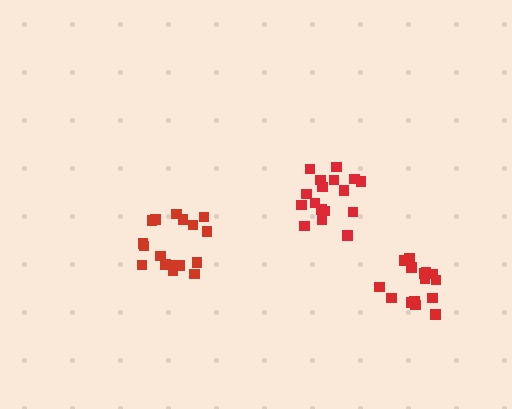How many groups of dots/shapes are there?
There are 3 groups.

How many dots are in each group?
Group 1: 17 dots, Group 2: 15 dots, Group 3: 17 dots (49 total).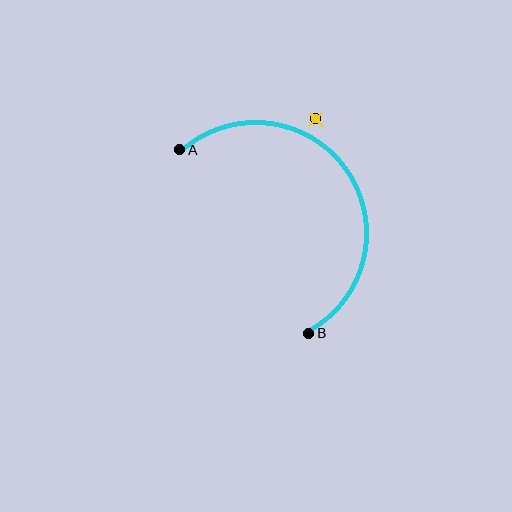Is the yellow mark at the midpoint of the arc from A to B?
No — the yellow mark does not lie on the arc at all. It sits slightly outside the curve.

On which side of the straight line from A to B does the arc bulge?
The arc bulges above and to the right of the straight line connecting A and B.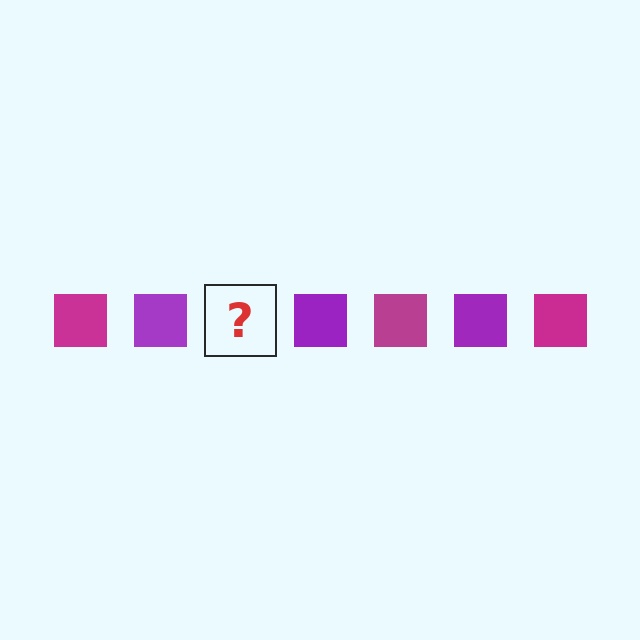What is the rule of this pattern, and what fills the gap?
The rule is that the pattern cycles through magenta, purple squares. The gap should be filled with a magenta square.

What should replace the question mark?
The question mark should be replaced with a magenta square.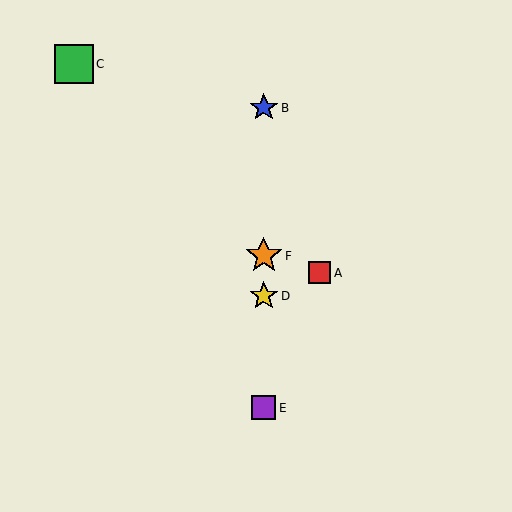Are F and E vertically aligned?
Yes, both are at x≈264.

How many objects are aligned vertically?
4 objects (B, D, E, F) are aligned vertically.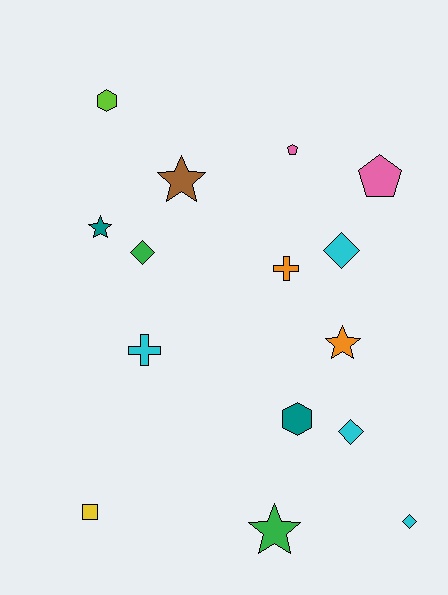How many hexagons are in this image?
There are 2 hexagons.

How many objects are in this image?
There are 15 objects.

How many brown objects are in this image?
There is 1 brown object.